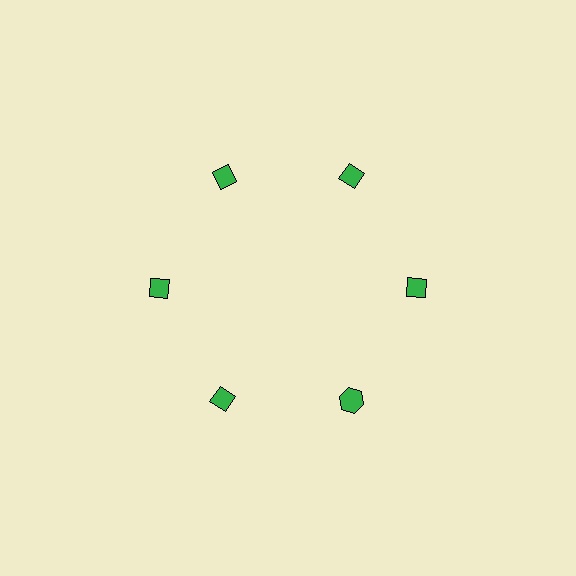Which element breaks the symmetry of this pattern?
The green hexagon at roughly the 5 o'clock position breaks the symmetry. All other shapes are green diamonds.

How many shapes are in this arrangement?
There are 6 shapes arranged in a ring pattern.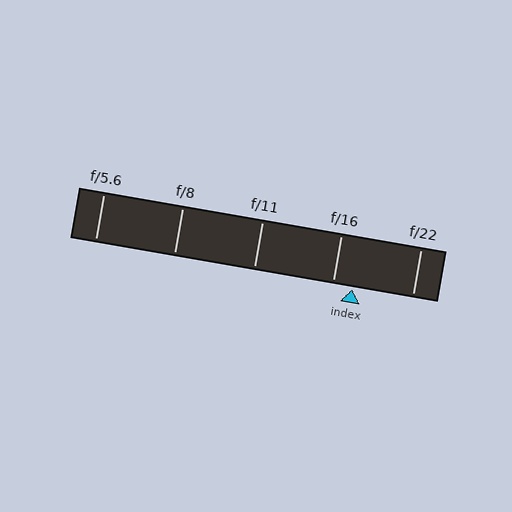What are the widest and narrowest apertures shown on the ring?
The widest aperture shown is f/5.6 and the narrowest is f/22.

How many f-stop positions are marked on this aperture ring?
There are 5 f-stop positions marked.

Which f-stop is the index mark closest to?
The index mark is closest to f/16.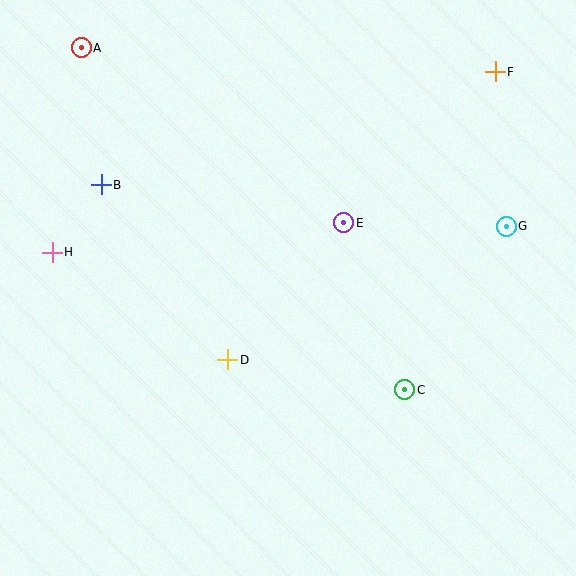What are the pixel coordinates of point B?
Point B is at (101, 185).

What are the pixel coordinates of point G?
Point G is at (506, 226).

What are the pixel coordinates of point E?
Point E is at (344, 223).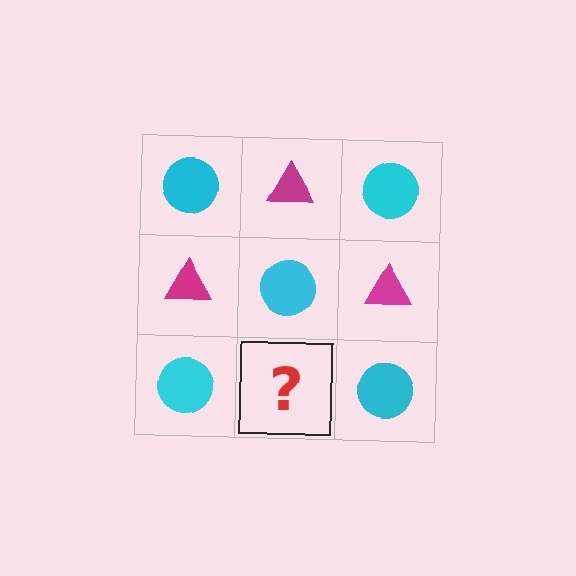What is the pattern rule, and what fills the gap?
The rule is that it alternates cyan circle and magenta triangle in a checkerboard pattern. The gap should be filled with a magenta triangle.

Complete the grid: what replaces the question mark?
The question mark should be replaced with a magenta triangle.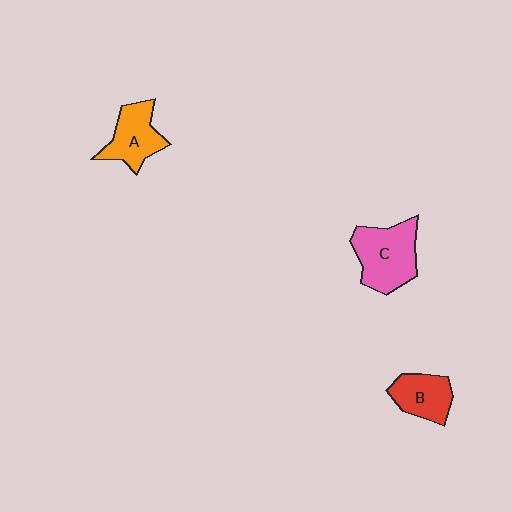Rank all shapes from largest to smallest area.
From largest to smallest: C (pink), A (orange), B (red).